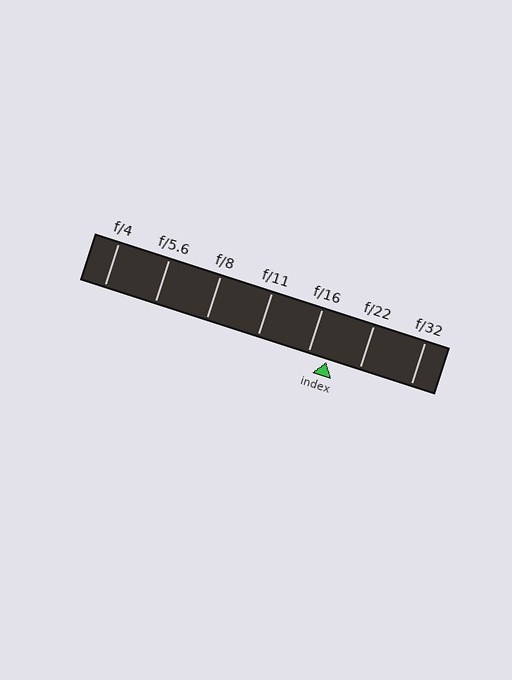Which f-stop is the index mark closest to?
The index mark is closest to f/16.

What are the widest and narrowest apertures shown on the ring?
The widest aperture shown is f/4 and the narrowest is f/32.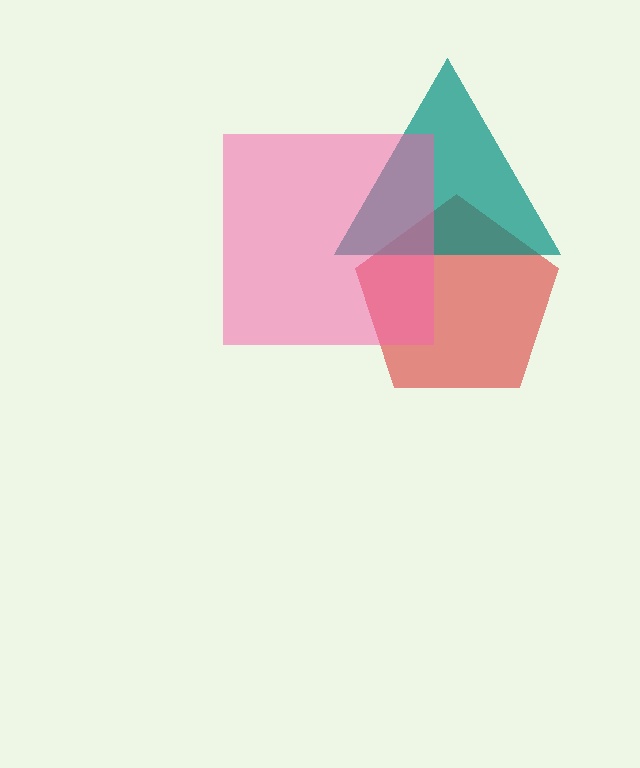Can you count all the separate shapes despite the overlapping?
Yes, there are 3 separate shapes.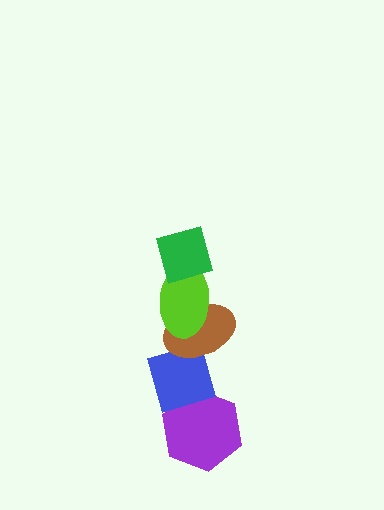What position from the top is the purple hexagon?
The purple hexagon is 5th from the top.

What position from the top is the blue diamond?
The blue diamond is 4th from the top.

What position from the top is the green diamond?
The green diamond is 1st from the top.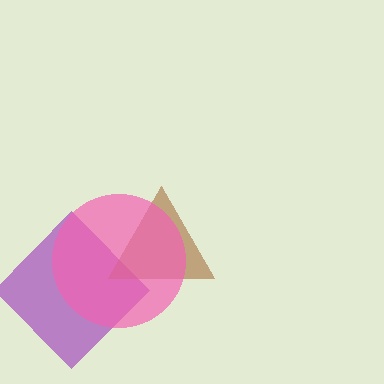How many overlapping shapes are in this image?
There are 3 overlapping shapes in the image.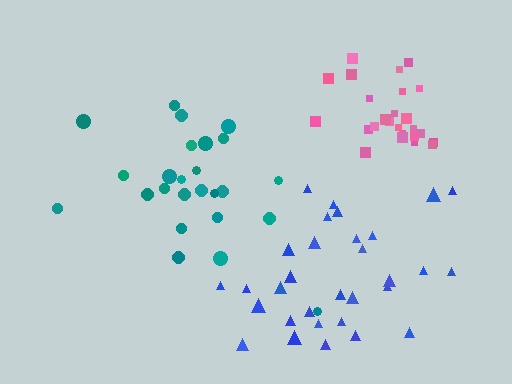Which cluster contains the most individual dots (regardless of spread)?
Blue (31).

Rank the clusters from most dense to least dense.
pink, teal, blue.